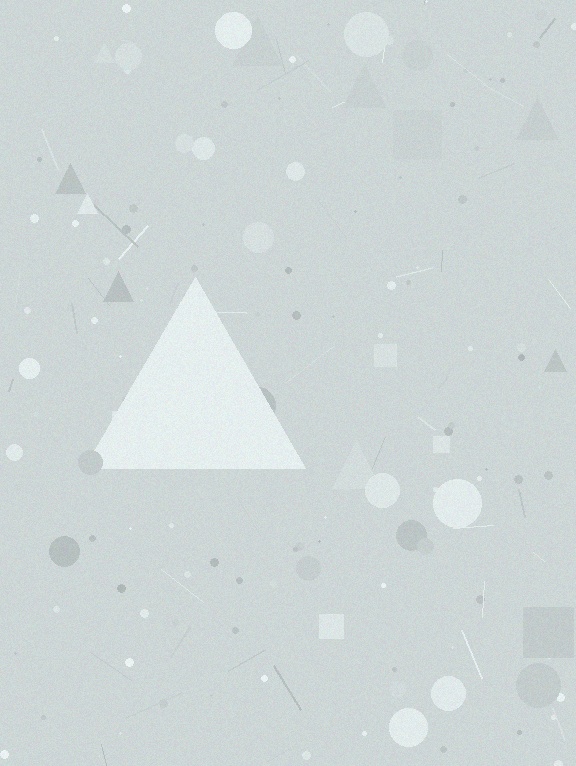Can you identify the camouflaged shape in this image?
The camouflaged shape is a triangle.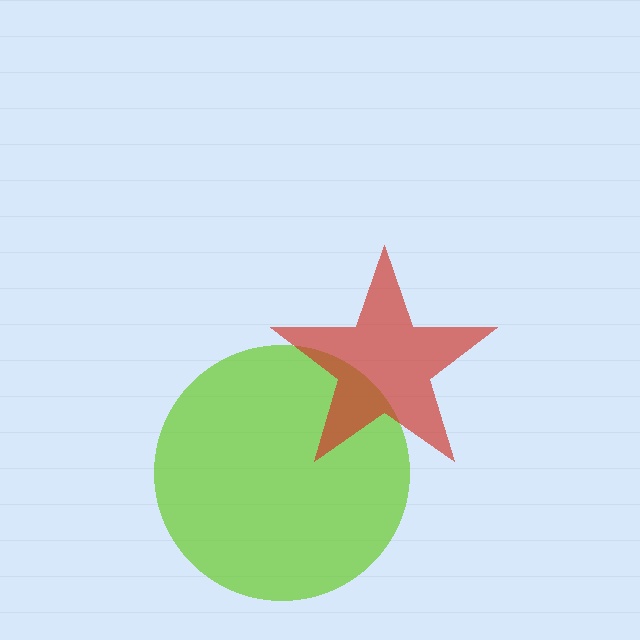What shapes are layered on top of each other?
The layered shapes are: a lime circle, a red star.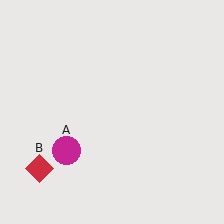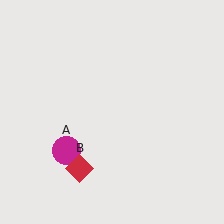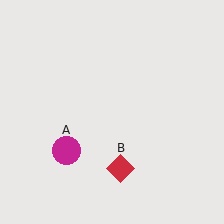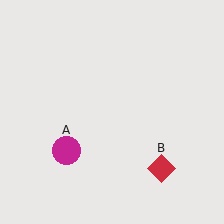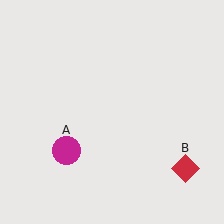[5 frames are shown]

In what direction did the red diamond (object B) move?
The red diamond (object B) moved right.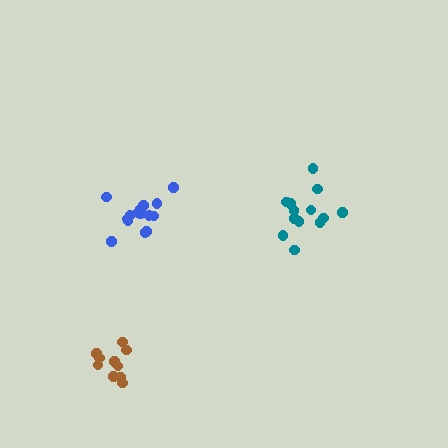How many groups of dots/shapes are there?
There are 3 groups.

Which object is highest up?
The teal cluster is topmost.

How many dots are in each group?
Group 1: 13 dots, Group 2: 11 dots, Group 3: 15 dots (39 total).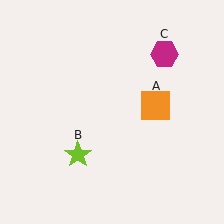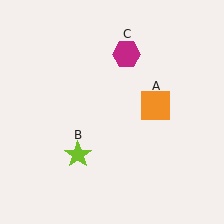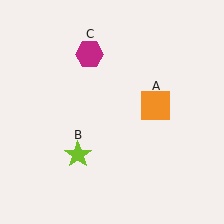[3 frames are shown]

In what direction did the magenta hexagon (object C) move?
The magenta hexagon (object C) moved left.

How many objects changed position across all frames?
1 object changed position: magenta hexagon (object C).